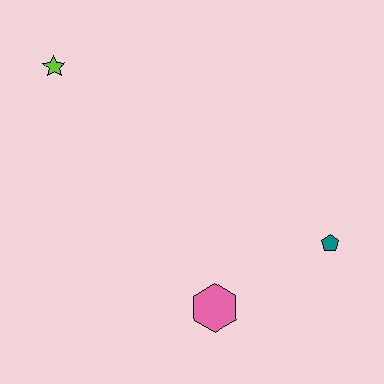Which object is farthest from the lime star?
The teal pentagon is farthest from the lime star.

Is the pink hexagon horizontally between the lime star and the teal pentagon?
Yes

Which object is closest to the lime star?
The pink hexagon is closest to the lime star.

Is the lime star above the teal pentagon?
Yes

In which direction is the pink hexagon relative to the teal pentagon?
The pink hexagon is to the left of the teal pentagon.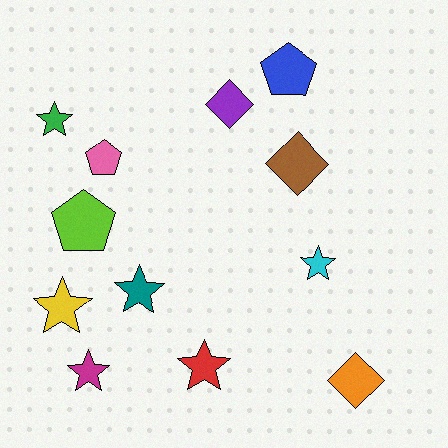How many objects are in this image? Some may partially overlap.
There are 12 objects.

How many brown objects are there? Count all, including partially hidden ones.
There is 1 brown object.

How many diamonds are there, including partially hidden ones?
There are 3 diamonds.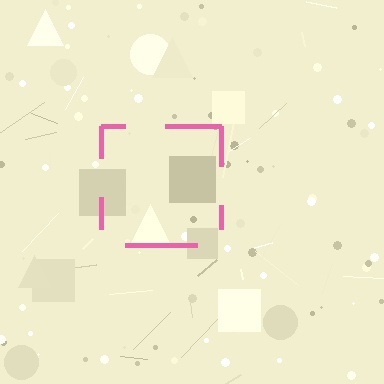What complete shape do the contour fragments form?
The contour fragments form a square.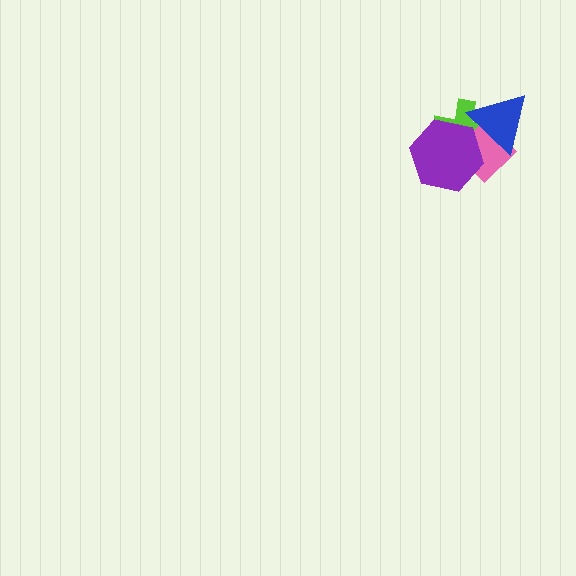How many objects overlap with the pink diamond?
3 objects overlap with the pink diamond.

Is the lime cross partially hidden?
Yes, it is partially covered by another shape.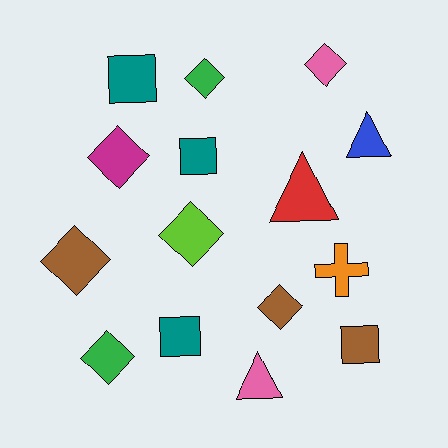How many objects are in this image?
There are 15 objects.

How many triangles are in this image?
There are 3 triangles.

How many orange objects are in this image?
There is 1 orange object.